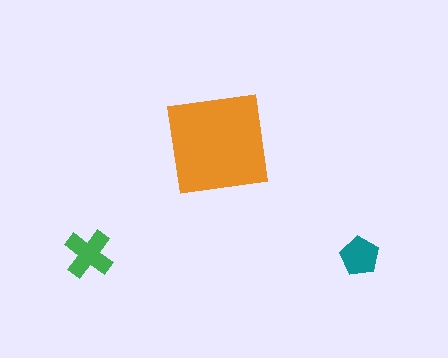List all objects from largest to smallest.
The orange square, the green cross, the teal pentagon.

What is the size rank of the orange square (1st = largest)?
1st.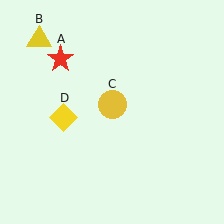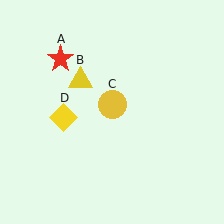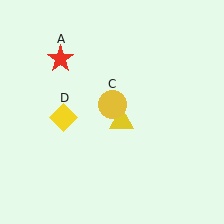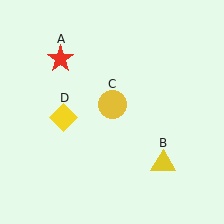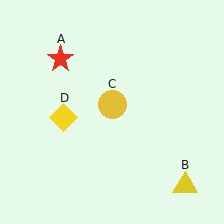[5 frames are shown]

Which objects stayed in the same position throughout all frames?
Red star (object A) and yellow circle (object C) and yellow diamond (object D) remained stationary.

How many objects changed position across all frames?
1 object changed position: yellow triangle (object B).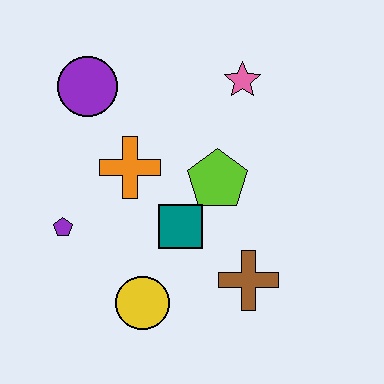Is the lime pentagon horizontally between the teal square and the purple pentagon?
No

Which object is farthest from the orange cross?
The brown cross is farthest from the orange cross.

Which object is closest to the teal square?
The lime pentagon is closest to the teal square.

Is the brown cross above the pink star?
No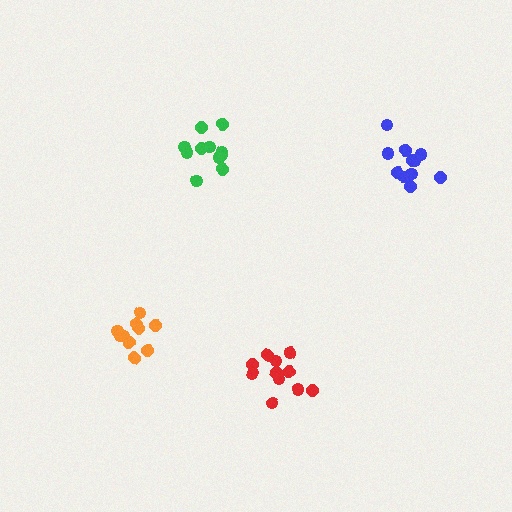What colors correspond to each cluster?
The clusters are colored: orange, blue, green, red.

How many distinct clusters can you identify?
There are 4 distinct clusters.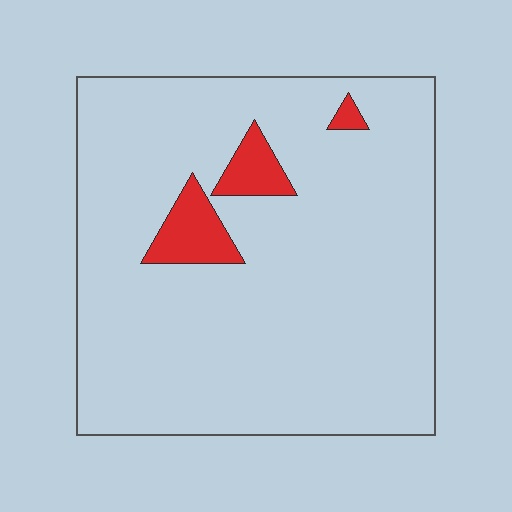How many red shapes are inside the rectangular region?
3.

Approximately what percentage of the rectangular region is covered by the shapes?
Approximately 5%.